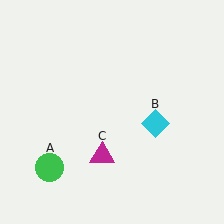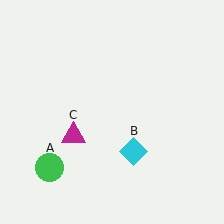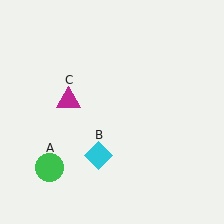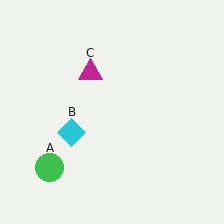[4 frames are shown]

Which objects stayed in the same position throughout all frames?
Green circle (object A) remained stationary.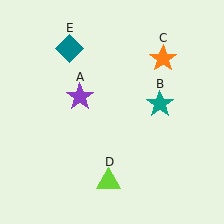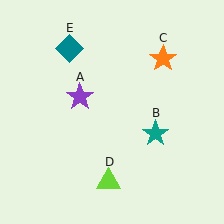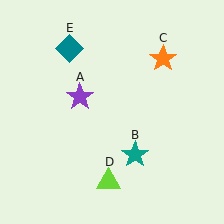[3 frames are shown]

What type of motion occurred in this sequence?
The teal star (object B) rotated clockwise around the center of the scene.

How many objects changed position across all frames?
1 object changed position: teal star (object B).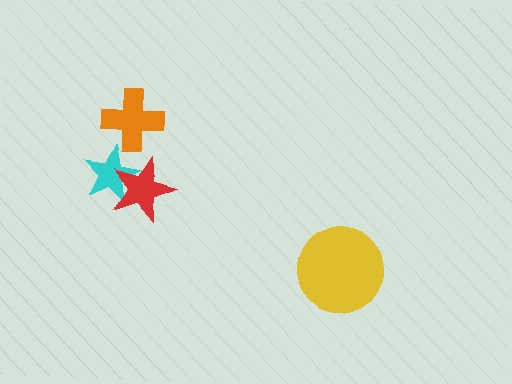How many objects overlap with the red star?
1 object overlaps with the red star.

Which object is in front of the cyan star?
The red star is in front of the cyan star.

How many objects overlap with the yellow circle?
0 objects overlap with the yellow circle.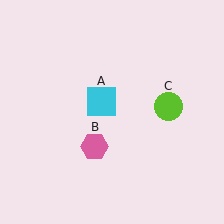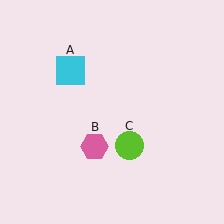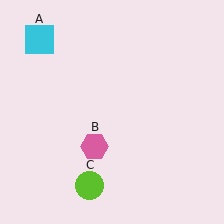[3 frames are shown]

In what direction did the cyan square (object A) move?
The cyan square (object A) moved up and to the left.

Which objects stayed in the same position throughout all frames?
Pink hexagon (object B) remained stationary.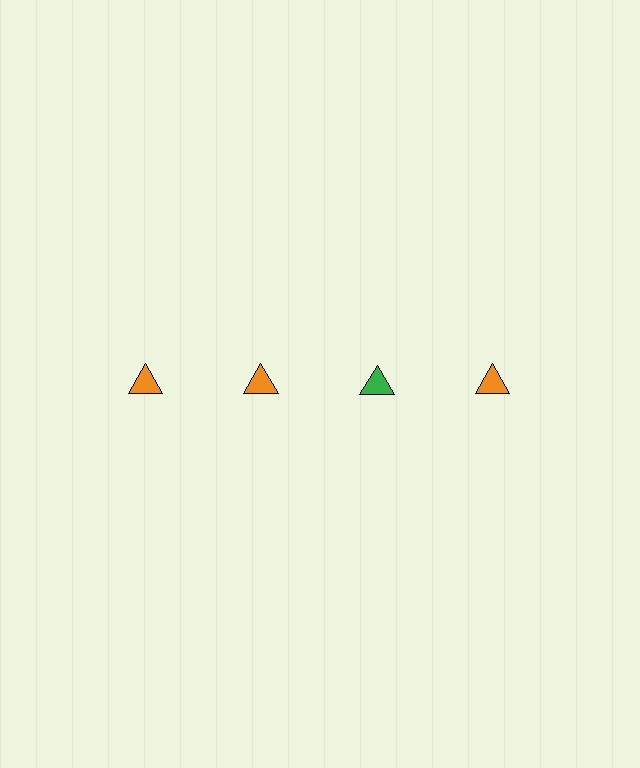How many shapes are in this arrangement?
There are 4 shapes arranged in a grid pattern.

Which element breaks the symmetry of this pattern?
The green triangle in the top row, center column breaks the symmetry. All other shapes are orange triangles.